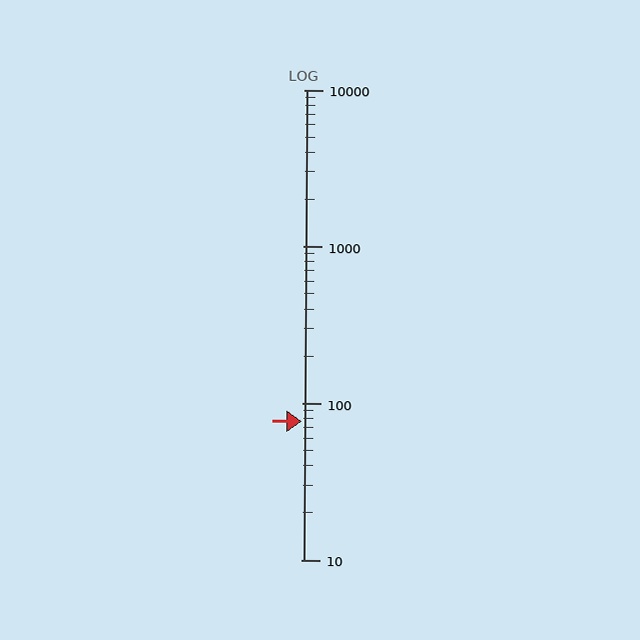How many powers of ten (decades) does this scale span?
The scale spans 3 decades, from 10 to 10000.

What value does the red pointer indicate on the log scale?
The pointer indicates approximately 77.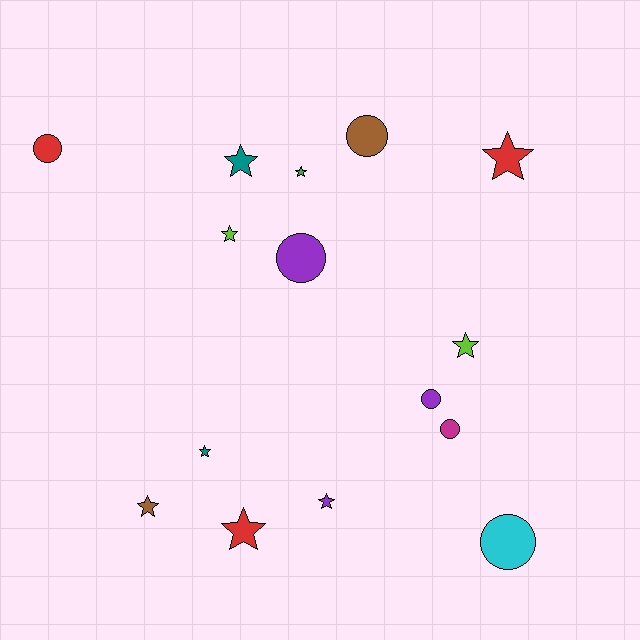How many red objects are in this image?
There are 3 red objects.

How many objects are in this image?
There are 15 objects.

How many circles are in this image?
There are 6 circles.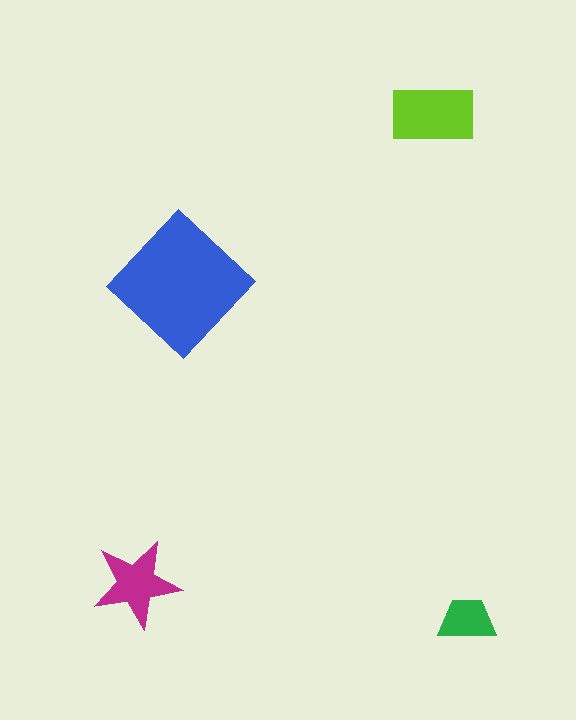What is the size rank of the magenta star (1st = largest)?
3rd.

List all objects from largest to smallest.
The blue diamond, the lime rectangle, the magenta star, the green trapezoid.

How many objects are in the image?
There are 4 objects in the image.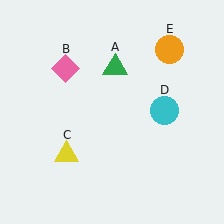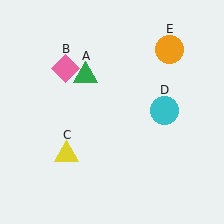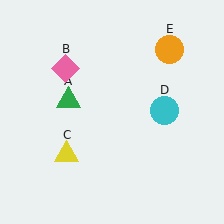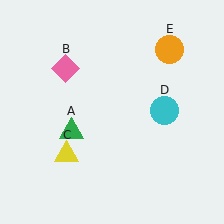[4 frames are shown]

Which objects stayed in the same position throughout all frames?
Pink diamond (object B) and yellow triangle (object C) and cyan circle (object D) and orange circle (object E) remained stationary.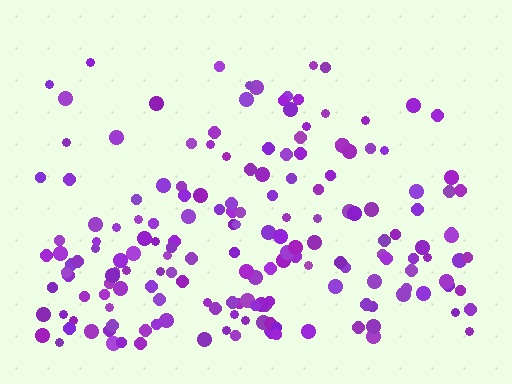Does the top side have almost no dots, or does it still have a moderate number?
Still a moderate number, just noticeably fewer than the bottom.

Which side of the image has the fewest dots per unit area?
The top.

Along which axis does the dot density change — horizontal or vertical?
Vertical.